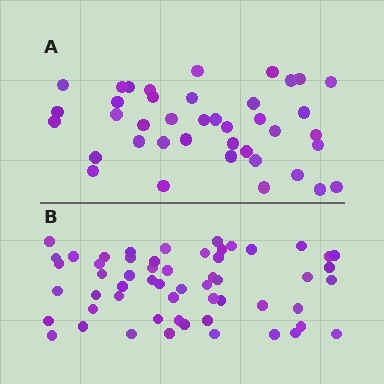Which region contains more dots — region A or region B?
Region B (the bottom region) has more dots.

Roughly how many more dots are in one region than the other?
Region B has approximately 15 more dots than region A.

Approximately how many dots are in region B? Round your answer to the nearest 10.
About 60 dots. (The exact count is 56, which rounds to 60.)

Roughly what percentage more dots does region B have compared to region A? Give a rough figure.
About 40% more.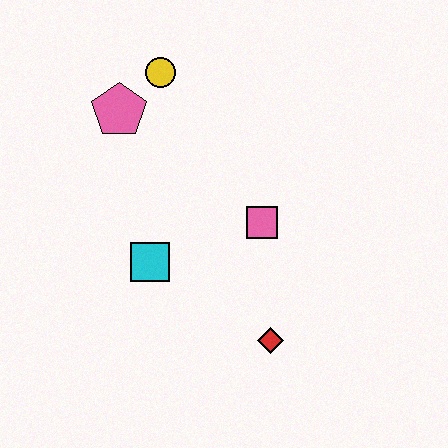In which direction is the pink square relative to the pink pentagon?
The pink square is to the right of the pink pentagon.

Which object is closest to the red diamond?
The pink square is closest to the red diamond.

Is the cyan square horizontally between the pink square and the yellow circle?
No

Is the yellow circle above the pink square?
Yes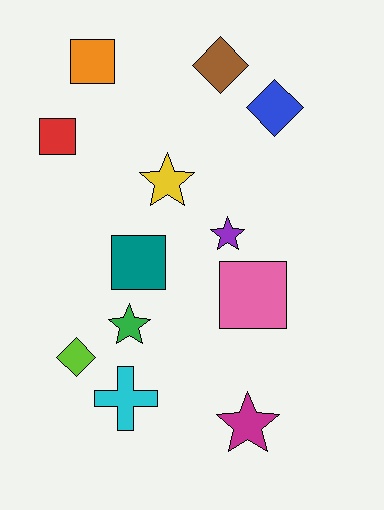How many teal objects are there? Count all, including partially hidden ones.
There is 1 teal object.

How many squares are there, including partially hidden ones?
There are 4 squares.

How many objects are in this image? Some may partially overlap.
There are 12 objects.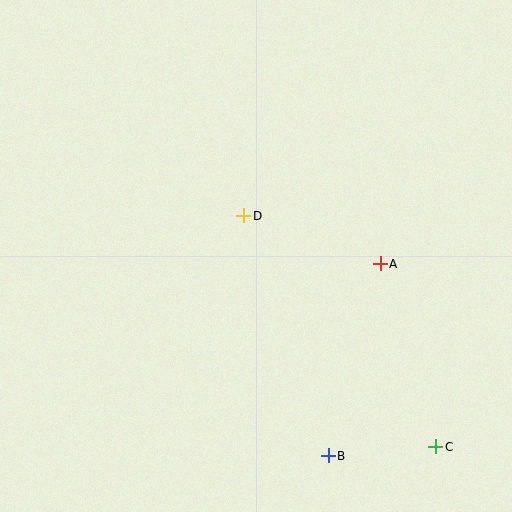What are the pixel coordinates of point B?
Point B is at (328, 456).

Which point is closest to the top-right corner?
Point A is closest to the top-right corner.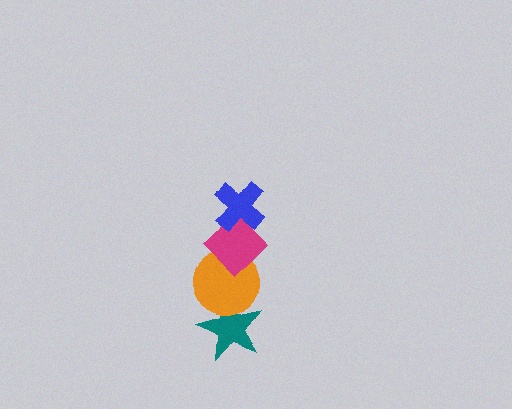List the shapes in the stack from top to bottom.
From top to bottom: the blue cross, the magenta diamond, the orange circle, the teal star.